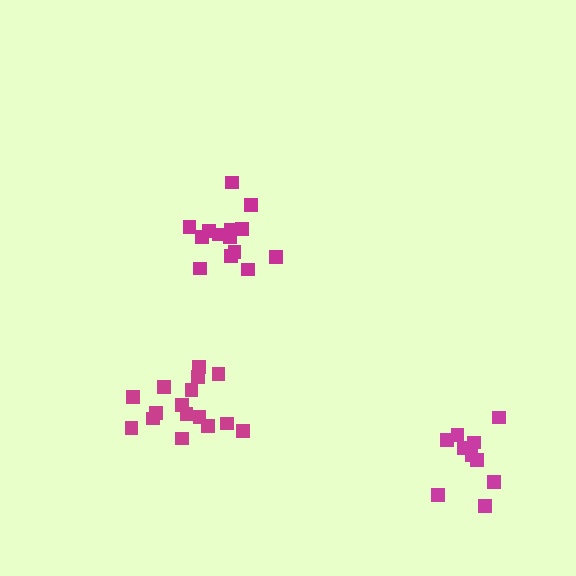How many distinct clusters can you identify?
There are 3 distinct clusters.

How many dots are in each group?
Group 1: 10 dots, Group 2: 16 dots, Group 3: 14 dots (40 total).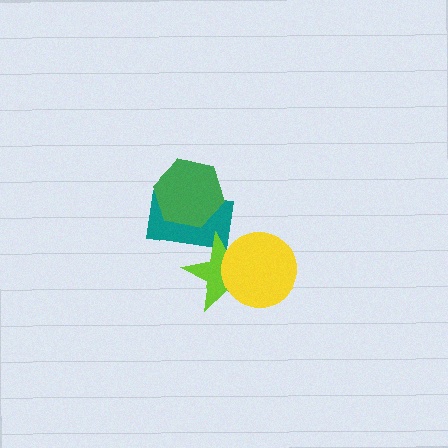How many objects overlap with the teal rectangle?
2 objects overlap with the teal rectangle.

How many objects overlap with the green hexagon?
1 object overlaps with the green hexagon.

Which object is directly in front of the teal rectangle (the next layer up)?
The green hexagon is directly in front of the teal rectangle.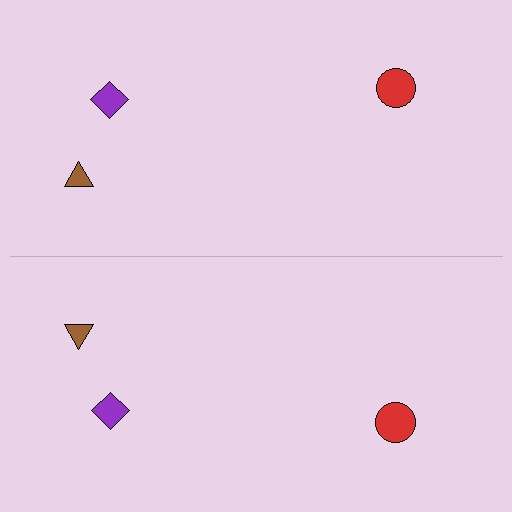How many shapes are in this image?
There are 6 shapes in this image.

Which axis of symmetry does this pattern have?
The pattern has a horizontal axis of symmetry running through the center of the image.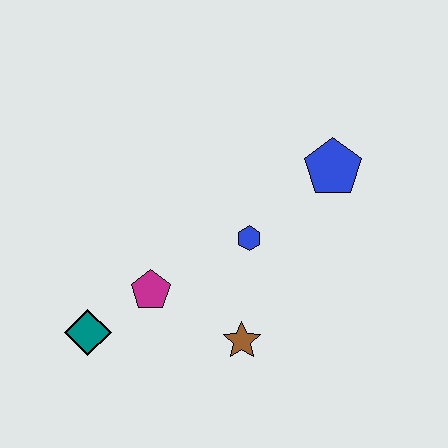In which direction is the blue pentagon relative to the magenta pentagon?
The blue pentagon is to the right of the magenta pentagon.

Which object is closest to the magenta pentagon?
The teal diamond is closest to the magenta pentagon.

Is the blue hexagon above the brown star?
Yes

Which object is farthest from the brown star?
The blue pentagon is farthest from the brown star.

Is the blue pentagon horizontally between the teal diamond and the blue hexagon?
No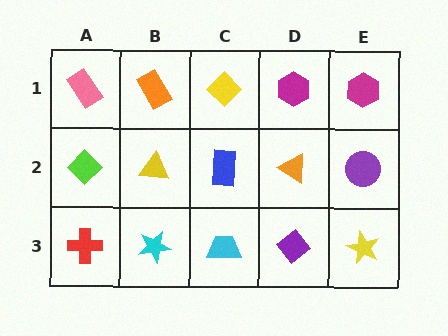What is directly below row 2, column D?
A purple diamond.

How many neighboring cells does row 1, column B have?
3.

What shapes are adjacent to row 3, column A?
A lime diamond (row 2, column A), a cyan star (row 3, column B).